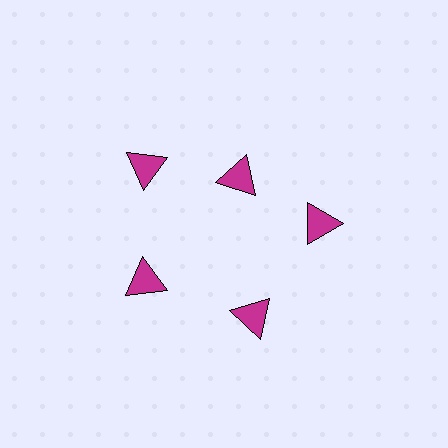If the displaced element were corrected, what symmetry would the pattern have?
It would have 5-fold rotational symmetry — the pattern would map onto itself every 72 degrees.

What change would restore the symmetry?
The symmetry would be restored by moving it outward, back onto the ring so that all 5 triangles sit at equal angles and equal distance from the center.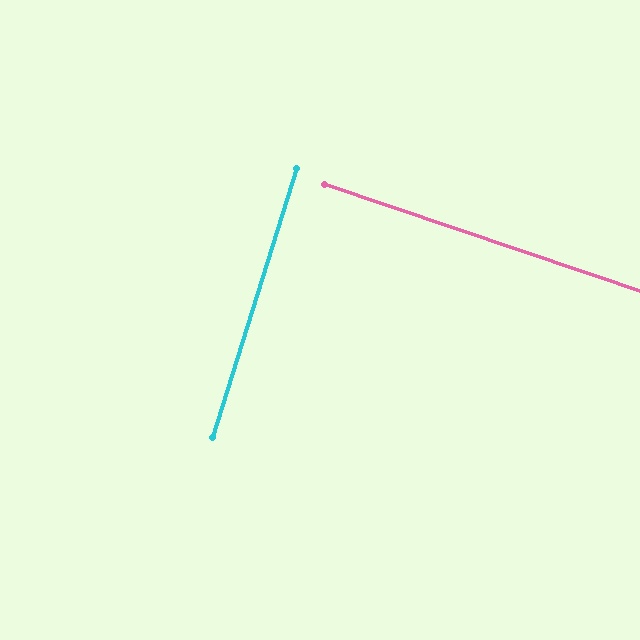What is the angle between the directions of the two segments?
Approximately 89 degrees.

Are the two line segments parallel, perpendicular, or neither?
Perpendicular — they meet at approximately 89°.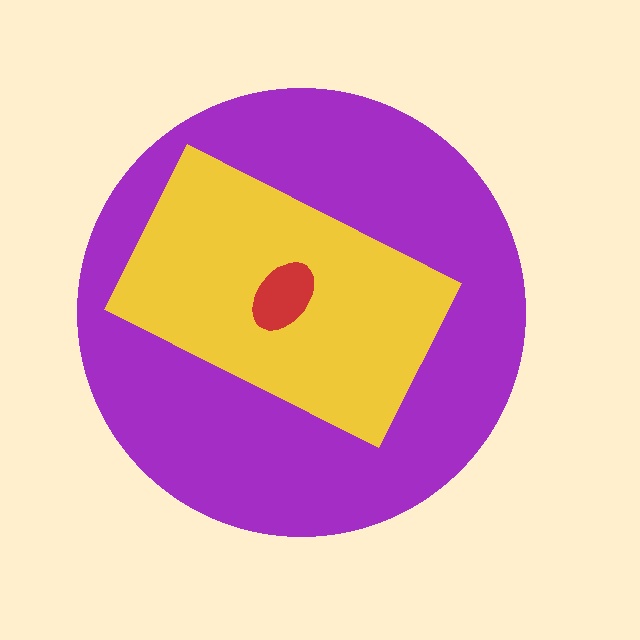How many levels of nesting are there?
3.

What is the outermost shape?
The purple circle.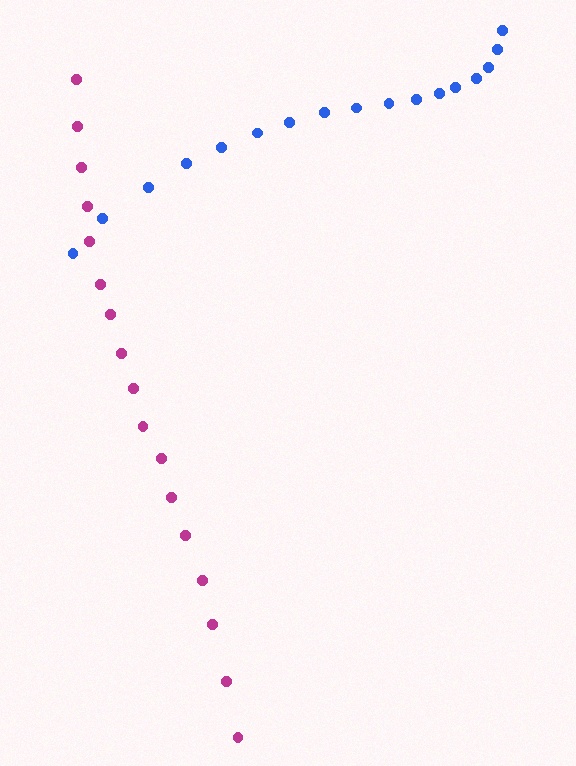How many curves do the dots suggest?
There are 2 distinct paths.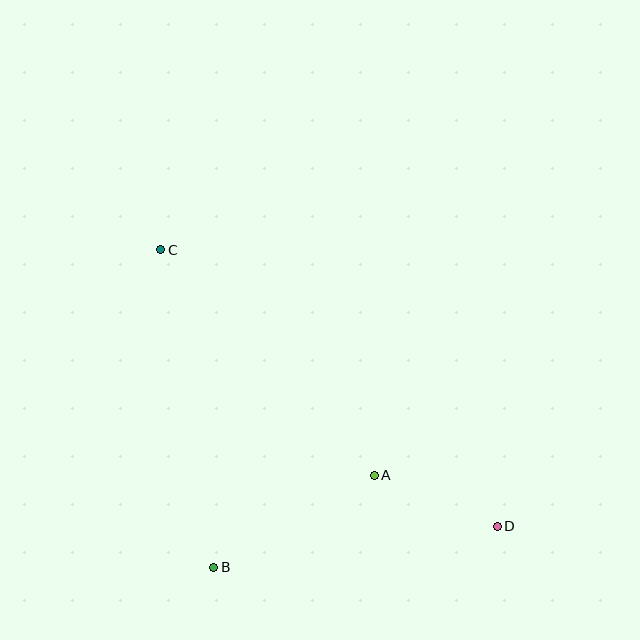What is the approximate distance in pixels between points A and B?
The distance between A and B is approximately 185 pixels.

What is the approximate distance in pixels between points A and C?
The distance between A and C is approximately 310 pixels.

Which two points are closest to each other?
Points A and D are closest to each other.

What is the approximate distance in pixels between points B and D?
The distance between B and D is approximately 286 pixels.